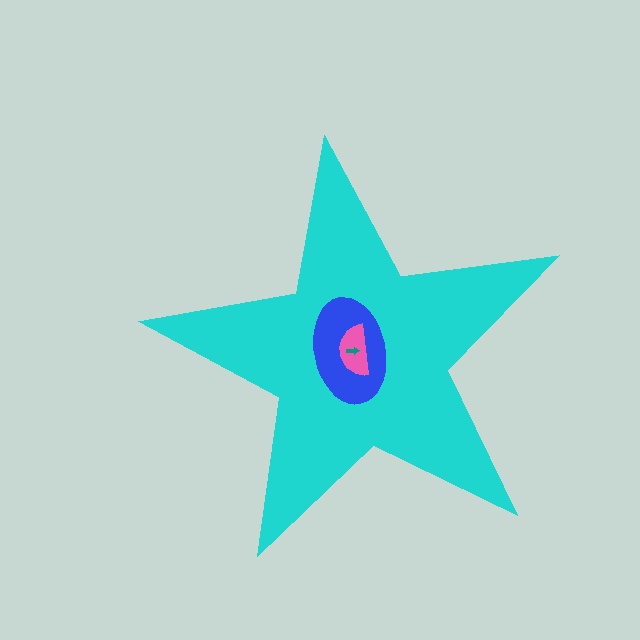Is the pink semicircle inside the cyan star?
Yes.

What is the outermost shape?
The cyan star.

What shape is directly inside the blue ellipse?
The pink semicircle.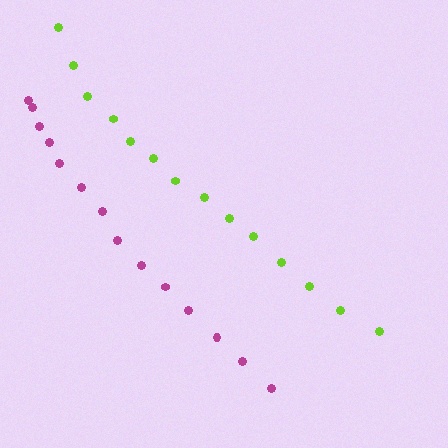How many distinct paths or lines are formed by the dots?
There are 2 distinct paths.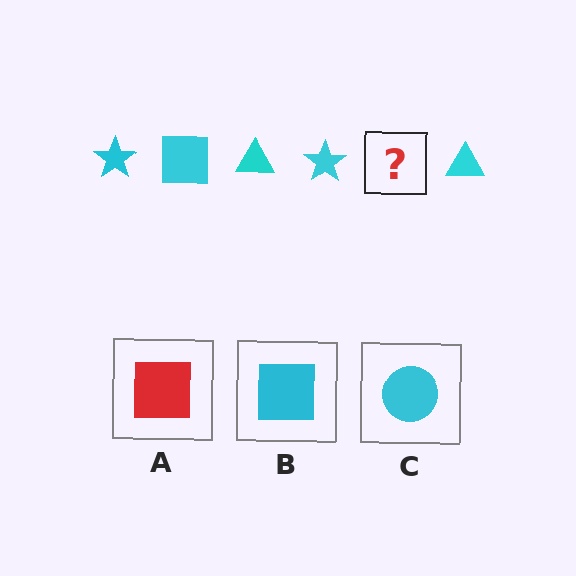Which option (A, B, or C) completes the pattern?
B.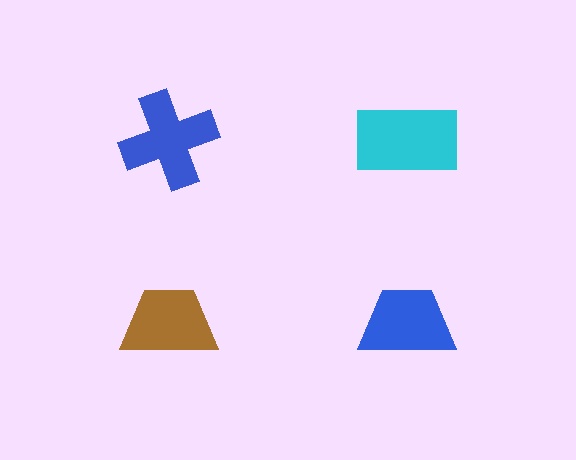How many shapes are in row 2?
2 shapes.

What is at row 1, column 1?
A blue cross.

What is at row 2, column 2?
A blue trapezoid.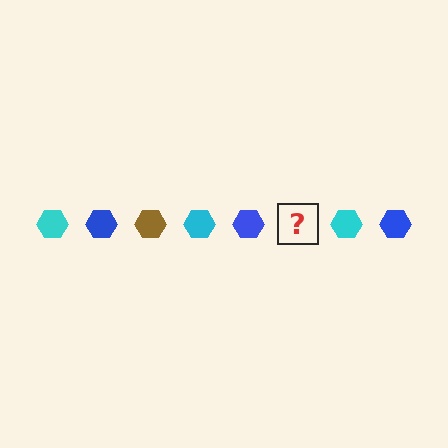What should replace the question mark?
The question mark should be replaced with a brown hexagon.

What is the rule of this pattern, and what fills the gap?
The rule is that the pattern cycles through cyan, blue, brown hexagons. The gap should be filled with a brown hexagon.